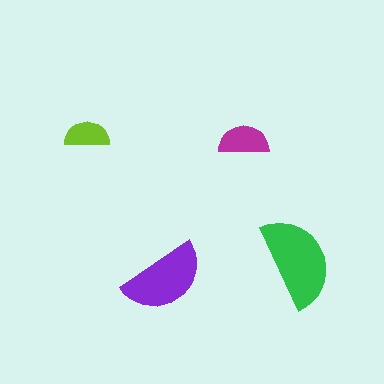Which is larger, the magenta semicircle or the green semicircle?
The green one.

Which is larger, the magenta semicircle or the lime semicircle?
The magenta one.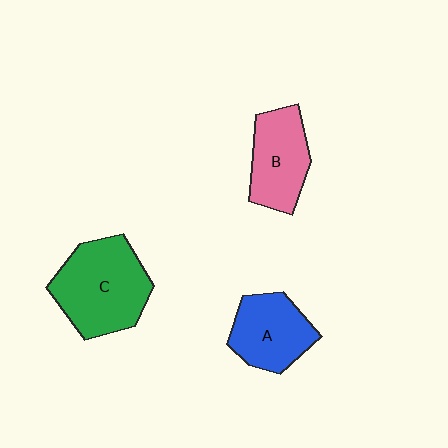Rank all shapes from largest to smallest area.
From largest to smallest: C (green), B (pink), A (blue).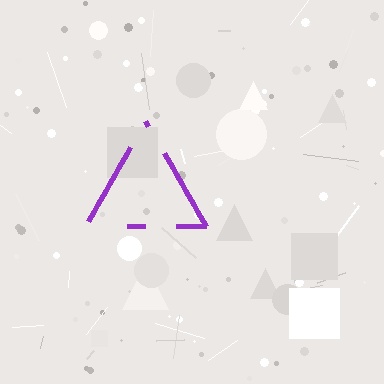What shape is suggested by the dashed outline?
The dashed outline suggests a triangle.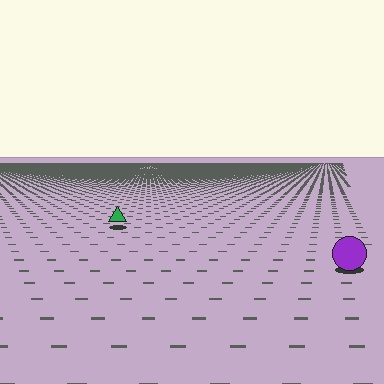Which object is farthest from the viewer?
The green triangle is farthest from the viewer. It appears smaller and the ground texture around it is denser.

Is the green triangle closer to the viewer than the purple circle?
No. The purple circle is closer — you can tell from the texture gradient: the ground texture is coarser near it.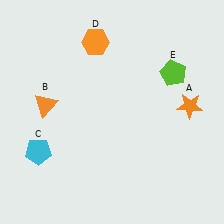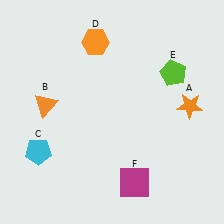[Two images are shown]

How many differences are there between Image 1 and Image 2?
There is 1 difference between the two images.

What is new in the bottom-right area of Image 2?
A magenta square (F) was added in the bottom-right area of Image 2.